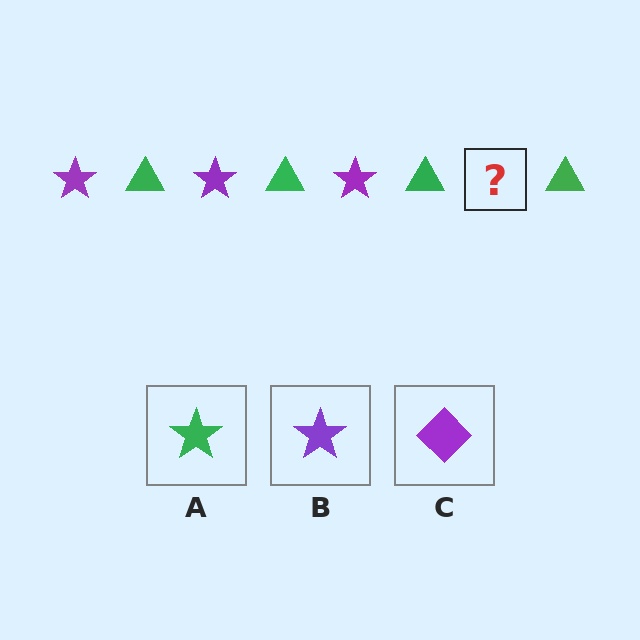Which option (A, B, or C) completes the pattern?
B.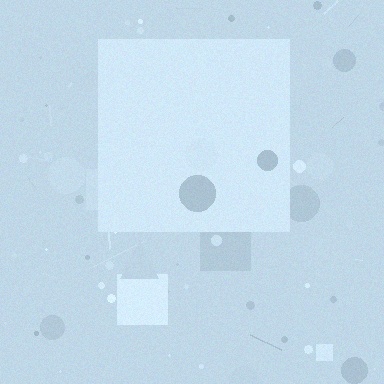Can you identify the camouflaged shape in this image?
The camouflaged shape is a square.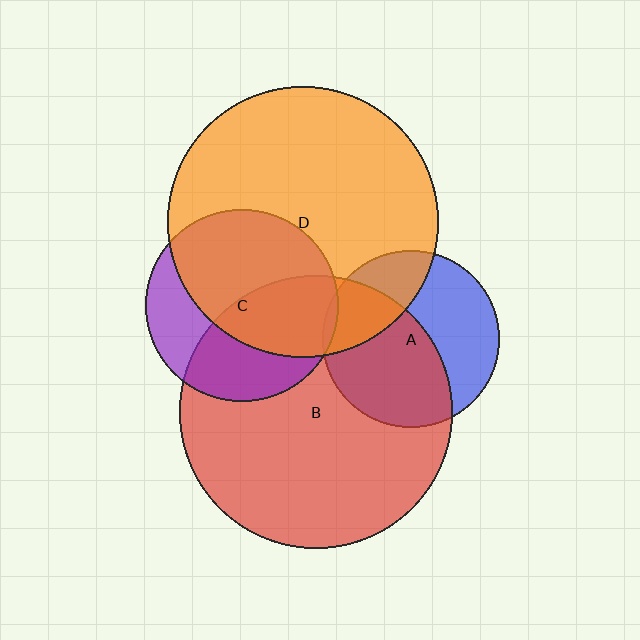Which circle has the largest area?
Circle B (red).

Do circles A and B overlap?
Yes.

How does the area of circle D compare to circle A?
Approximately 2.3 times.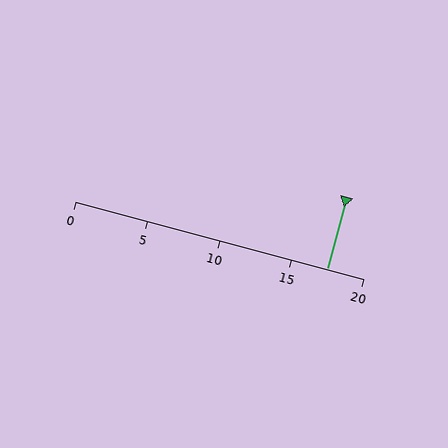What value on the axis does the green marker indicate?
The marker indicates approximately 17.5.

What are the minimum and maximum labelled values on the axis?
The axis runs from 0 to 20.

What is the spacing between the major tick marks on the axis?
The major ticks are spaced 5 apart.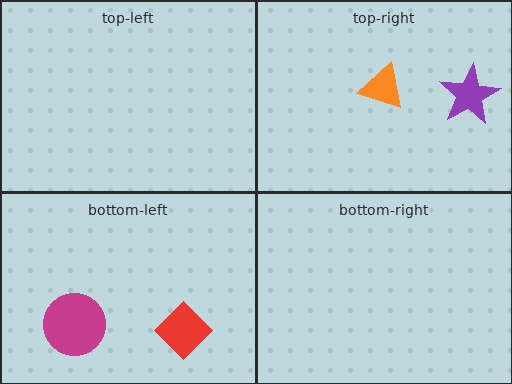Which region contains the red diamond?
The bottom-left region.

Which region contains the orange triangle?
The top-right region.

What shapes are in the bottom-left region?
The magenta circle, the red diamond.